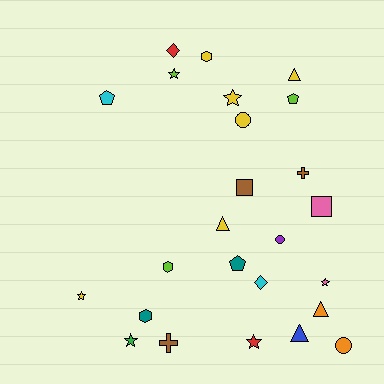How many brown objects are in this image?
There are 3 brown objects.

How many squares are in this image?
There are 2 squares.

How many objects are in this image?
There are 25 objects.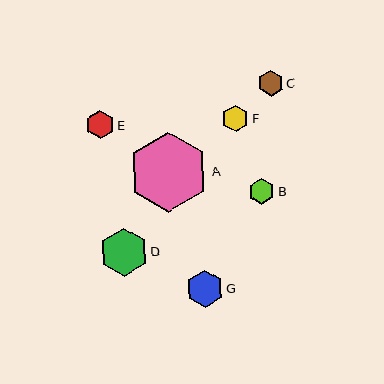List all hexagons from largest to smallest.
From largest to smallest: A, D, G, E, F, B, C.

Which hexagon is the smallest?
Hexagon C is the smallest with a size of approximately 26 pixels.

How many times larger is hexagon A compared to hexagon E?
Hexagon A is approximately 2.9 times the size of hexagon E.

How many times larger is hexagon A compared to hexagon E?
Hexagon A is approximately 2.9 times the size of hexagon E.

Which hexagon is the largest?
Hexagon A is the largest with a size of approximately 80 pixels.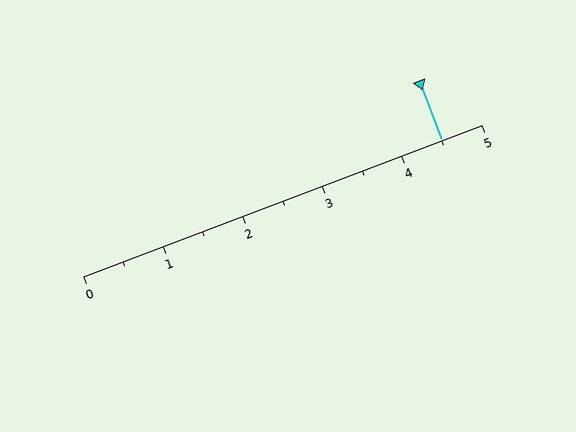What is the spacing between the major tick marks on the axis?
The major ticks are spaced 1 apart.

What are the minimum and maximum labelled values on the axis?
The axis runs from 0 to 5.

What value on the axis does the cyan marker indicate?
The marker indicates approximately 4.5.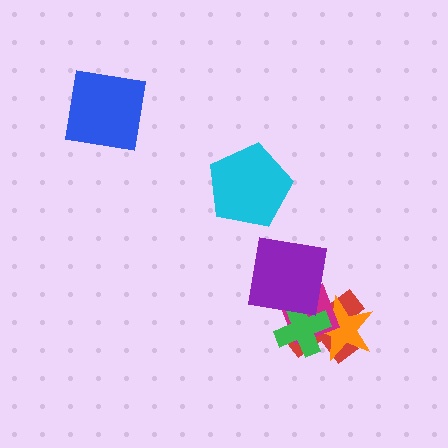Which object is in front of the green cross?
The purple square is in front of the green cross.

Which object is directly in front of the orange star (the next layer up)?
The magenta diamond is directly in front of the orange star.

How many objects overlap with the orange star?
3 objects overlap with the orange star.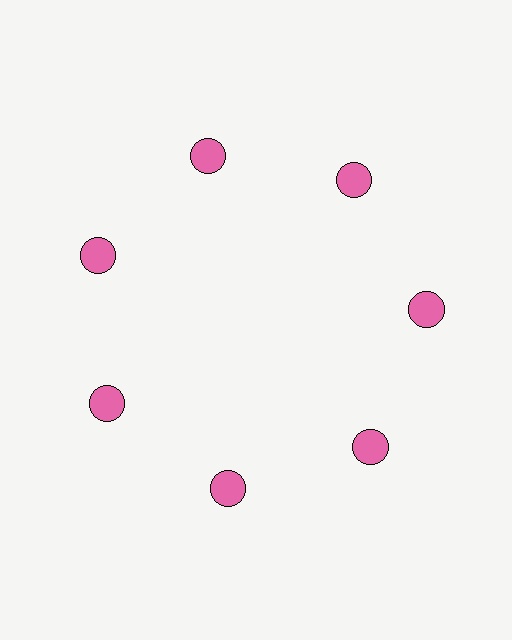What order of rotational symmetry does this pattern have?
This pattern has 7-fold rotational symmetry.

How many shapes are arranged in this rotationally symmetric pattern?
There are 7 shapes, arranged in 7 groups of 1.